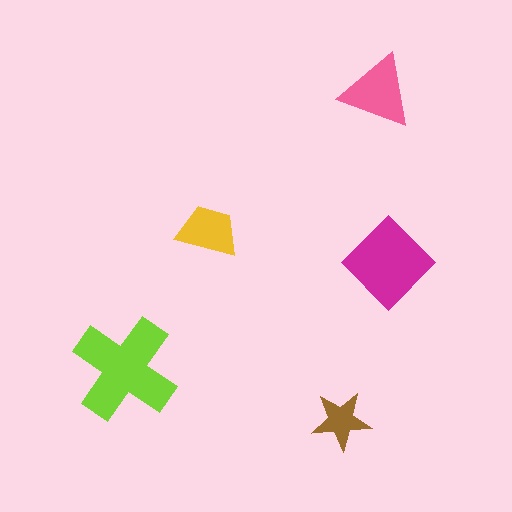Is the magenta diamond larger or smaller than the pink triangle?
Larger.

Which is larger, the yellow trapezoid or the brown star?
The yellow trapezoid.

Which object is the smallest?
The brown star.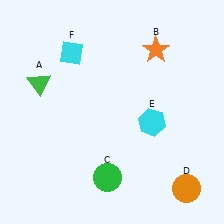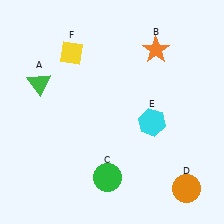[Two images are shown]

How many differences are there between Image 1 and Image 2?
There is 1 difference between the two images.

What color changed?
The diamond (F) changed from cyan in Image 1 to yellow in Image 2.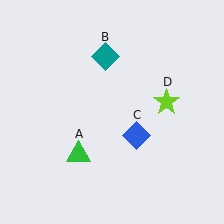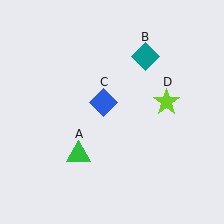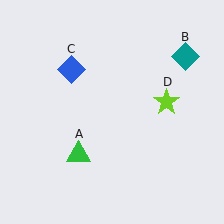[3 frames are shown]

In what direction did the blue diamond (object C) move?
The blue diamond (object C) moved up and to the left.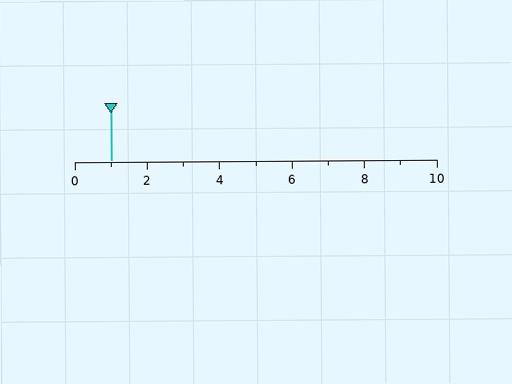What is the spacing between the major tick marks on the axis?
The major ticks are spaced 2 apart.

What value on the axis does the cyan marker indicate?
The marker indicates approximately 1.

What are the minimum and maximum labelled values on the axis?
The axis runs from 0 to 10.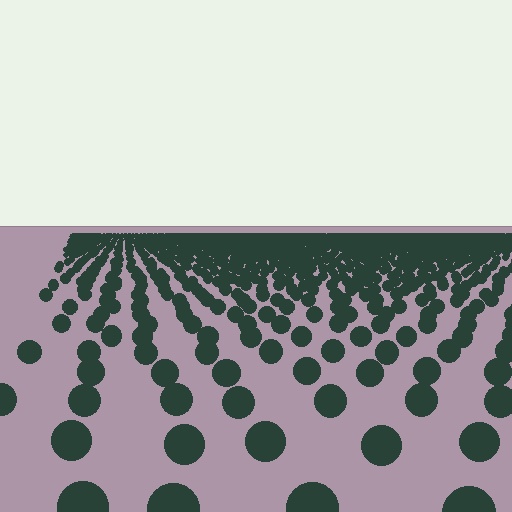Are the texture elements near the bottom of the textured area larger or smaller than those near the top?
Larger. Near the bottom, elements are closer to the viewer and appear at a bigger on-screen size.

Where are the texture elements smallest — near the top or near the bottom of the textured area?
Near the top.